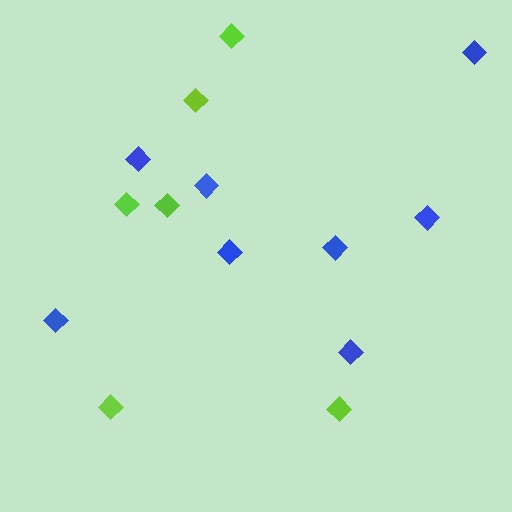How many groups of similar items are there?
There are 2 groups: one group of lime diamonds (6) and one group of blue diamonds (8).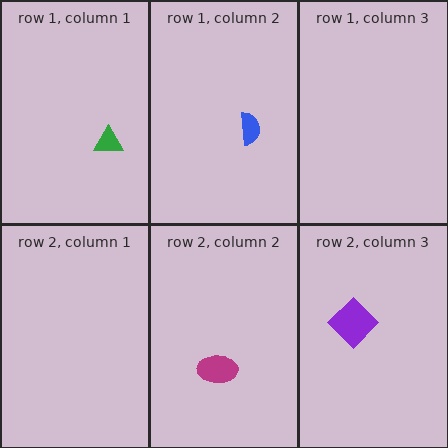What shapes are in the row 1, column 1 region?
The green triangle.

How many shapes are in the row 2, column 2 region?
1.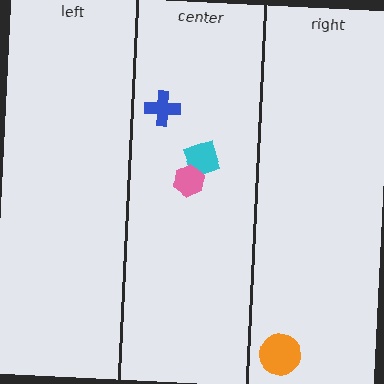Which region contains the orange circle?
The right region.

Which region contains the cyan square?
The center region.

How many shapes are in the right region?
1.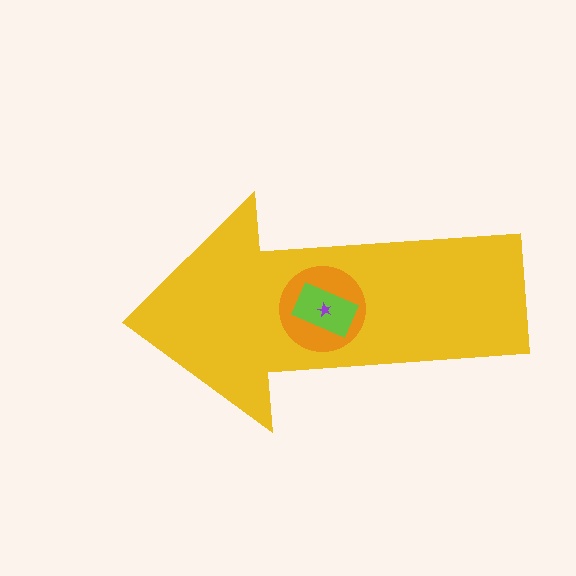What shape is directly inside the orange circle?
The lime rectangle.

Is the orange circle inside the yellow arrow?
Yes.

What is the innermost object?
The purple star.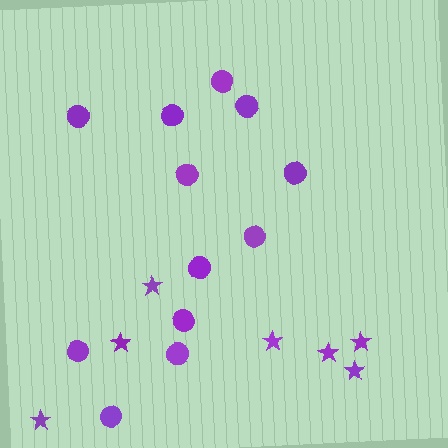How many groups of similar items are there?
There are 2 groups: one group of circles (12) and one group of stars (7).